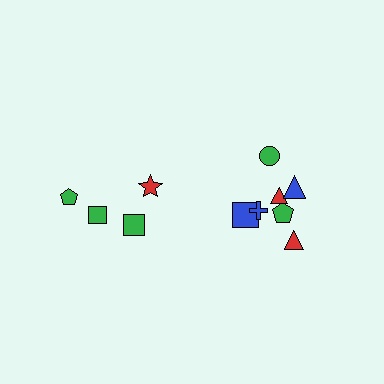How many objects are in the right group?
There are 7 objects.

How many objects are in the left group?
There are 4 objects.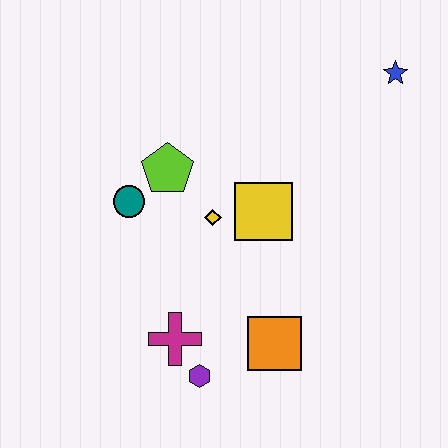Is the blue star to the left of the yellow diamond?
No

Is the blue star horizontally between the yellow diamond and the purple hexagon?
No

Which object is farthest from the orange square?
The blue star is farthest from the orange square.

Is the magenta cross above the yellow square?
No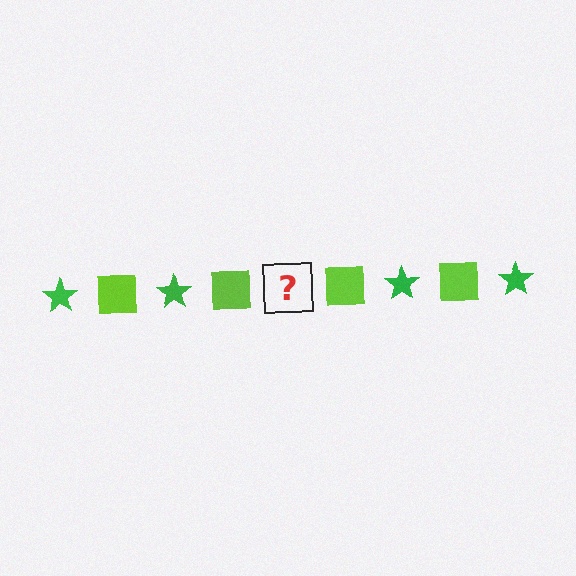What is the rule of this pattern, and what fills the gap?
The rule is that the pattern alternates between green star and lime square. The gap should be filled with a green star.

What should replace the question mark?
The question mark should be replaced with a green star.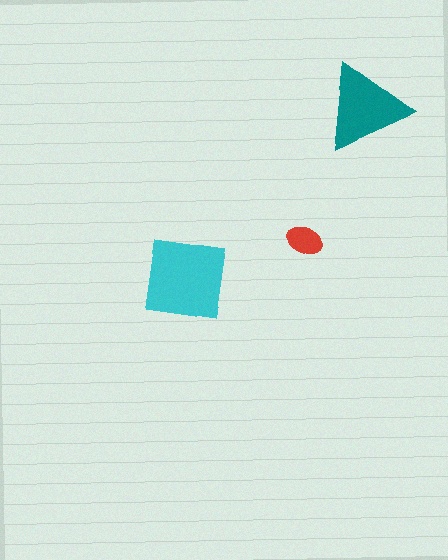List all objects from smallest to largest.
The red ellipse, the teal triangle, the cyan square.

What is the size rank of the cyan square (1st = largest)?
1st.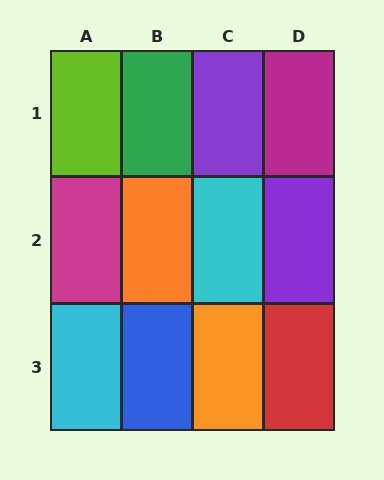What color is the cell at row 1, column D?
Magenta.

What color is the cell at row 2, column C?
Cyan.